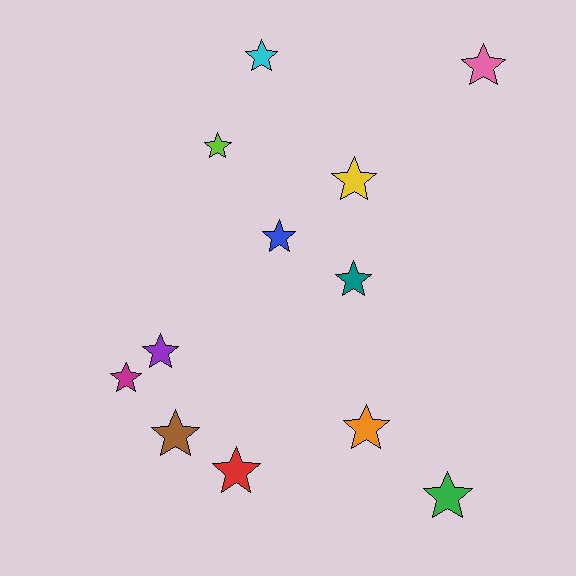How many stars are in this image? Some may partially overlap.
There are 12 stars.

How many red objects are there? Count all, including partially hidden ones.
There is 1 red object.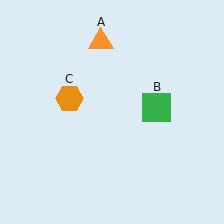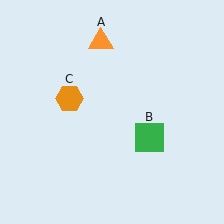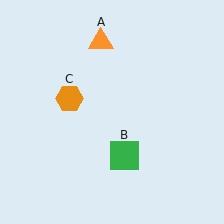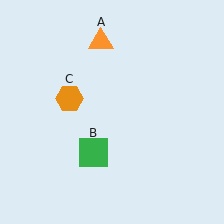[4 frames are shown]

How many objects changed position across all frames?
1 object changed position: green square (object B).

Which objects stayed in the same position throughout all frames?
Orange triangle (object A) and orange hexagon (object C) remained stationary.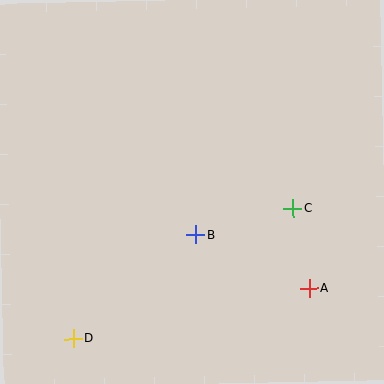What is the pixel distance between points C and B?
The distance between C and B is 101 pixels.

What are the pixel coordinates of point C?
Point C is at (293, 208).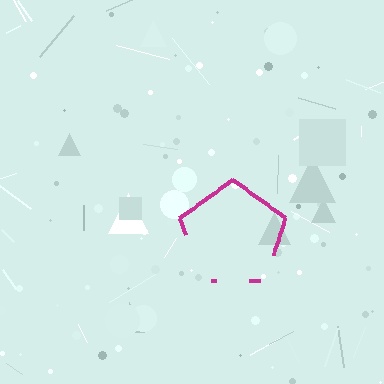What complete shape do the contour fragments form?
The contour fragments form a pentagon.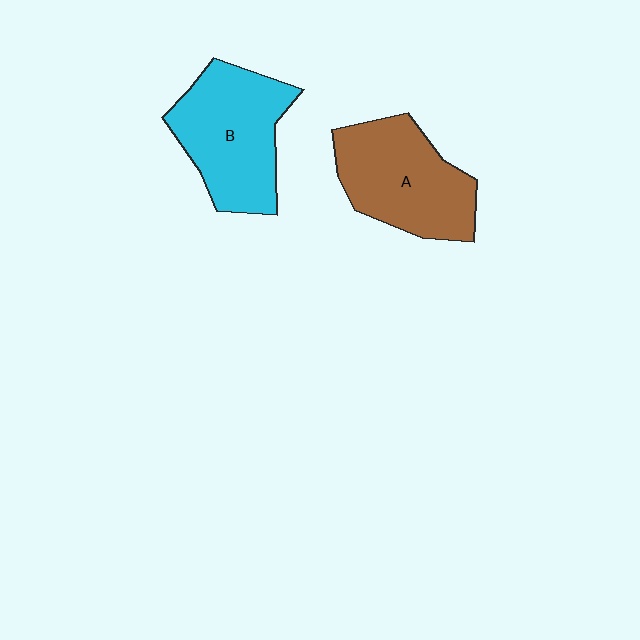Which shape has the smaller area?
Shape A (brown).